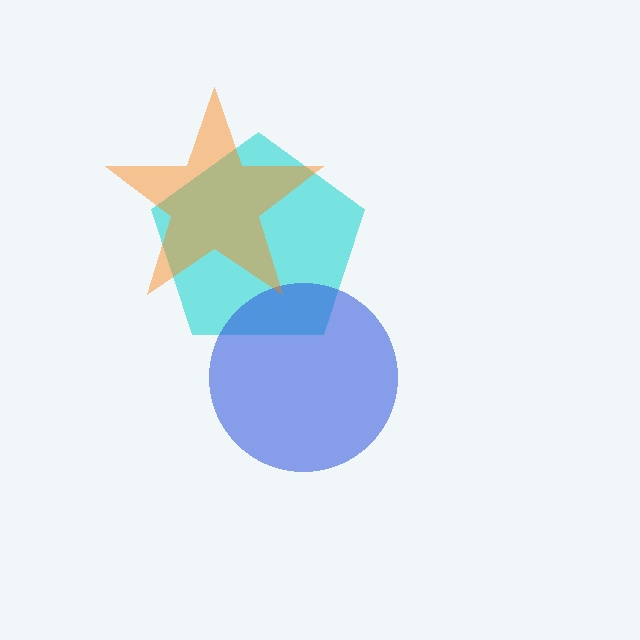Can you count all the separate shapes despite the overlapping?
Yes, there are 3 separate shapes.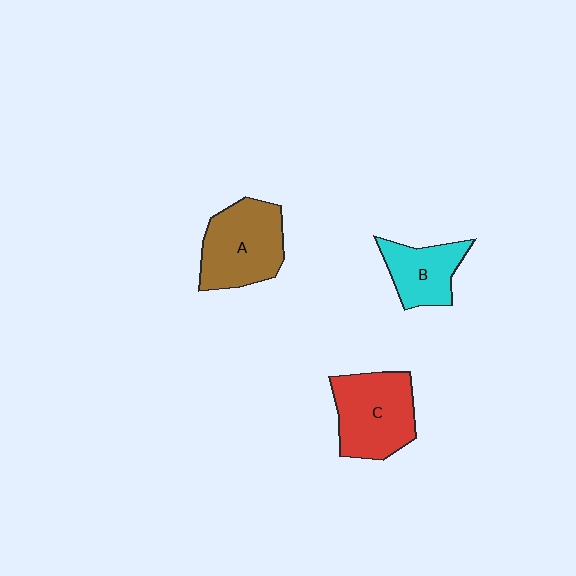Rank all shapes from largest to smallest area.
From largest to smallest: C (red), A (brown), B (cyan).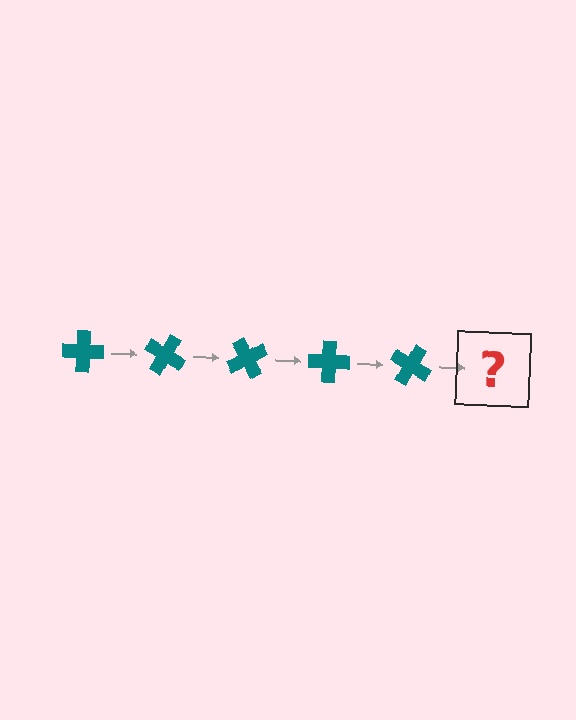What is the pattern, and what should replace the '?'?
The pattern is that the cross rotates 30 degrees each step. The '?' should be a teal cross rotated 150 degrees.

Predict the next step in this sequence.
The next step is a teal cross rotated 150 degrees.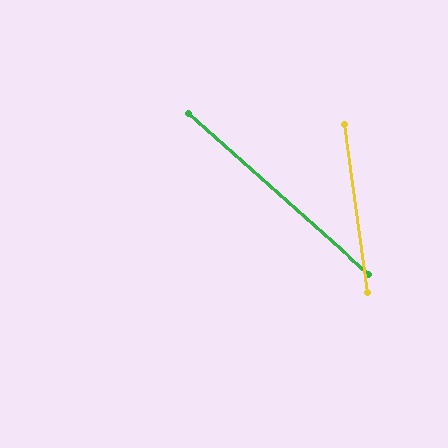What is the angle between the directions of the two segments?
Approximately 40 degrees.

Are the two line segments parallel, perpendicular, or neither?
Neither parallel nor perpendicular — they differ by about 40°.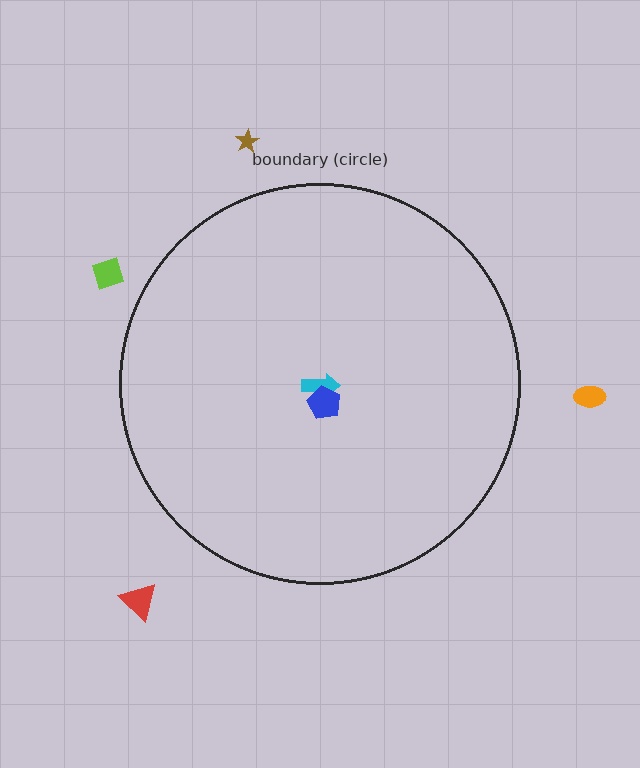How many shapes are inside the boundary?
2 inside, 4 outside.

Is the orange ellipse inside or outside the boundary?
Outside.